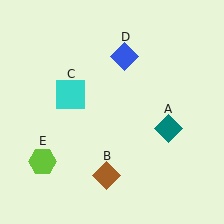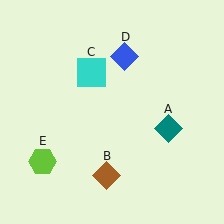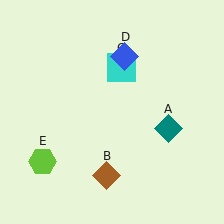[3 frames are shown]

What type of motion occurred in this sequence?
The cyan square (object C) rotated clockwise around the center of the scene.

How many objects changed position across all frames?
1 object changed position: cyan square (object C).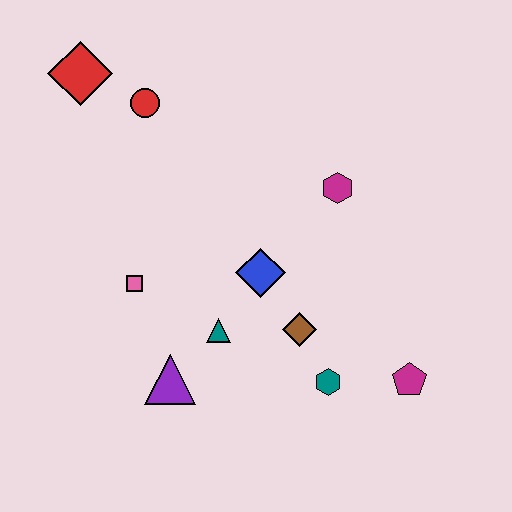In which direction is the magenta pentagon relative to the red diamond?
The magenta pentagon is to the right of the red diamond.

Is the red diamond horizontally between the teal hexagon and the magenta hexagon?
No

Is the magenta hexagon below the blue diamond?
No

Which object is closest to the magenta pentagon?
The teal hexagon is closest to the magenta pentagon.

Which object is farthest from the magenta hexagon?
The red diamond is farthest from the magenta hexagon.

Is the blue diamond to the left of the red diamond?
No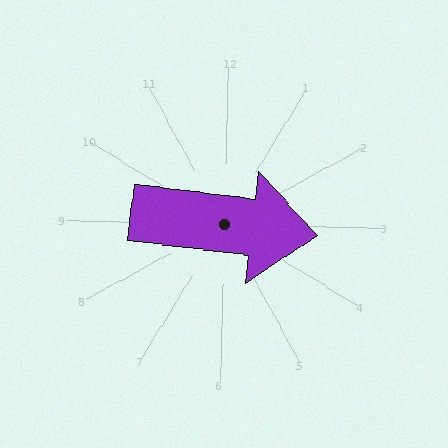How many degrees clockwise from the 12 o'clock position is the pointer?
Approximately 96 degrees.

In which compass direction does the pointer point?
East.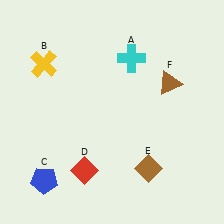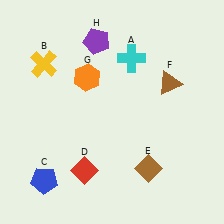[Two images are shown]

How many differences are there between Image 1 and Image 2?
There are 2 differences between the two images.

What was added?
An orange hexagon (G), a purple pentagon (H) were added in Image 2.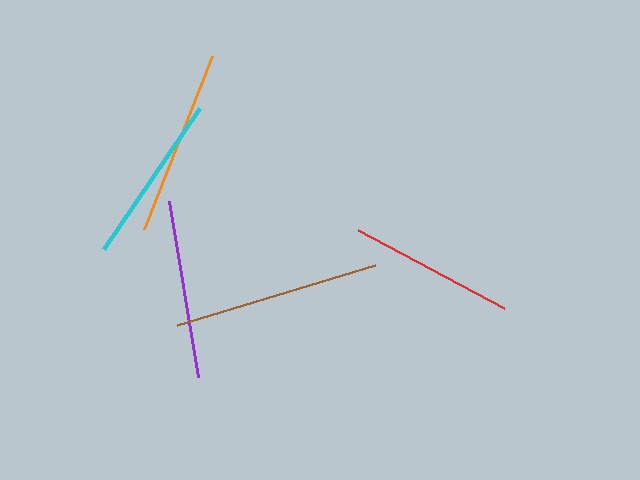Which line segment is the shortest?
The red line is the shortest at approximately 165 pixels.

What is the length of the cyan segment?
The cyan segment is approximately 170 pixels long.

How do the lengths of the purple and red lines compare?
The purple and red lines are approximately the same length.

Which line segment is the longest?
The brown line is the longest at approximately 206 pixels.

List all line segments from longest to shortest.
From longest to shortest: brown, orange, purple, cyan, red.